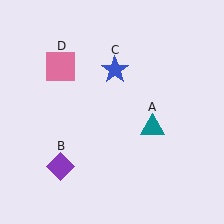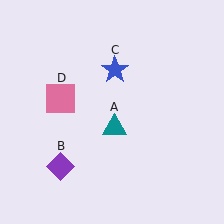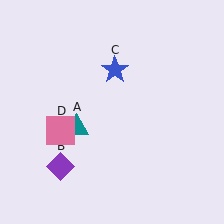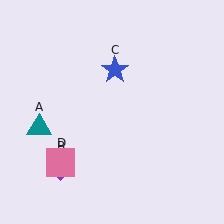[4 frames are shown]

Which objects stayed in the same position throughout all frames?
Purple diamond (object B) and blue star (object C) remained stationary.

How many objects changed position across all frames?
2 objects changed position: teal triangle (object A), pink square (object D).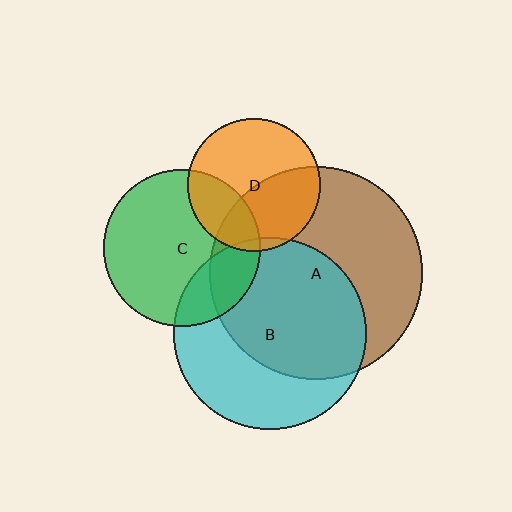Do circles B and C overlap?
Yes.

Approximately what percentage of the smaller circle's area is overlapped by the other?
Approximately 25%.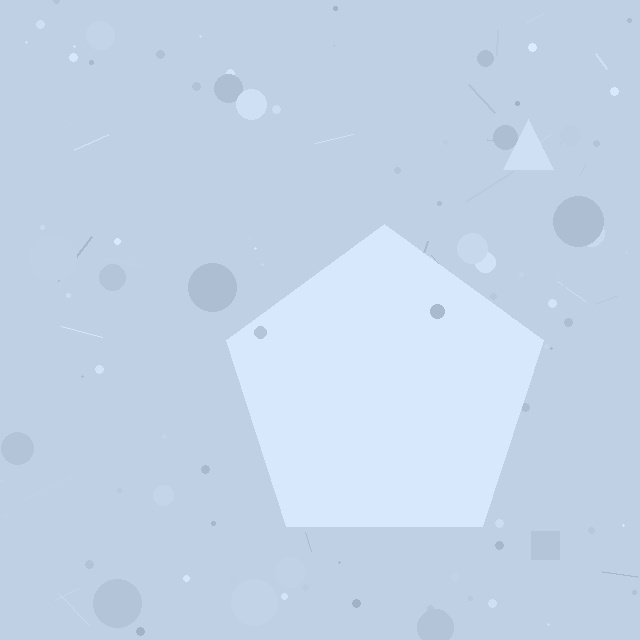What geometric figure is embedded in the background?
A pentagon is embedded in the background.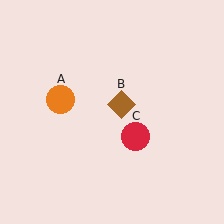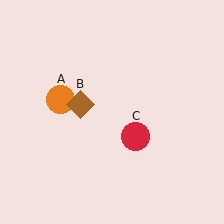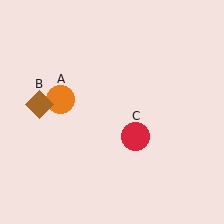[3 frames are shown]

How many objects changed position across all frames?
1 object changed position: brown diamond (object B).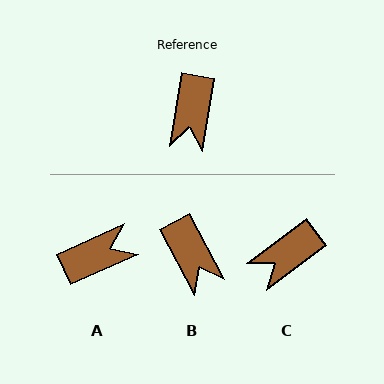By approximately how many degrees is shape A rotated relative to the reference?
Approximately 124 degrees counter-clockwise.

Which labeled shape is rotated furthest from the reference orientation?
A, about 124 degrees away.